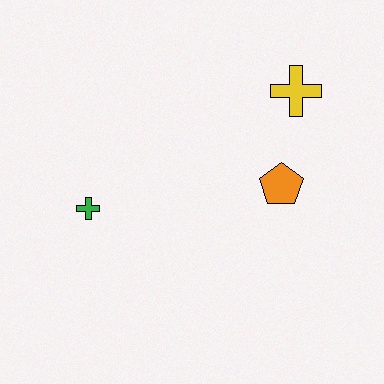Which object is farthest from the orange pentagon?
The green cross is farthest from the orange pentagon.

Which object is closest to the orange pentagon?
The yellow cross is closest to the orange pentagon.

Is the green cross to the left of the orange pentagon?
Yes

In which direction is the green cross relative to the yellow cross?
The green cross is to the left of the yellow cross.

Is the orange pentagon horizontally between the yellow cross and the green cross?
Yes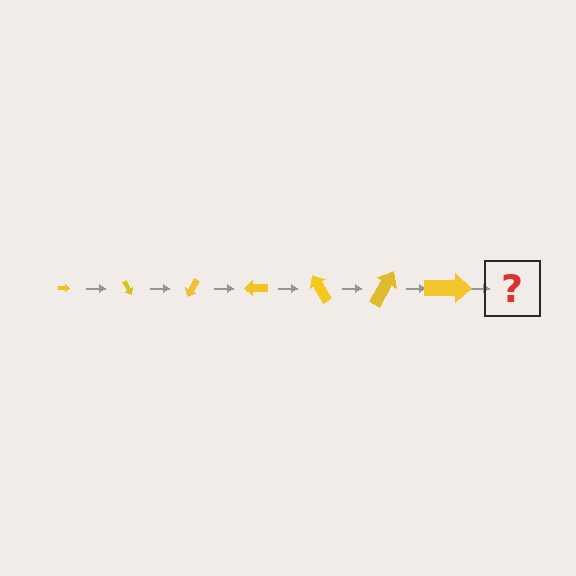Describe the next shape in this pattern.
It should be an arrow, larger than the previous one and rotated 420 degrees from the start.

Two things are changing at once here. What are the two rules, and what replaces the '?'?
The two rules are that the arrow grows larger each step and it rotates 60 degrees each step. The '?' should be an arrow, larger than the previous one and rotated 420 degrees from the start.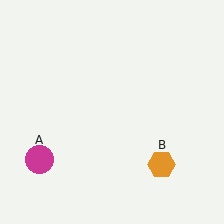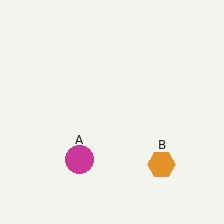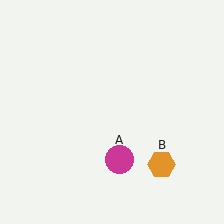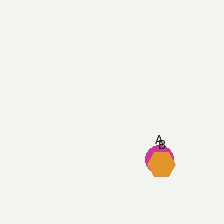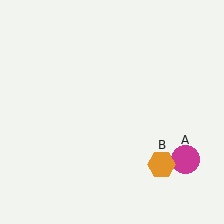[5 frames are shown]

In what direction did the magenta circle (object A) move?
The magenta circle (object A) moved right.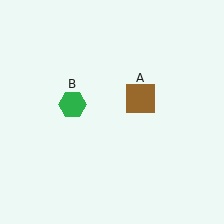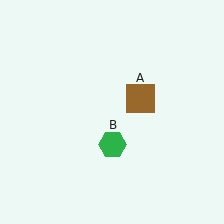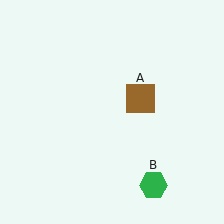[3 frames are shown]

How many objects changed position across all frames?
1 object changed position: green hexagon (object B).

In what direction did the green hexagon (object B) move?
The green hexagon (object B) moved down and to the right.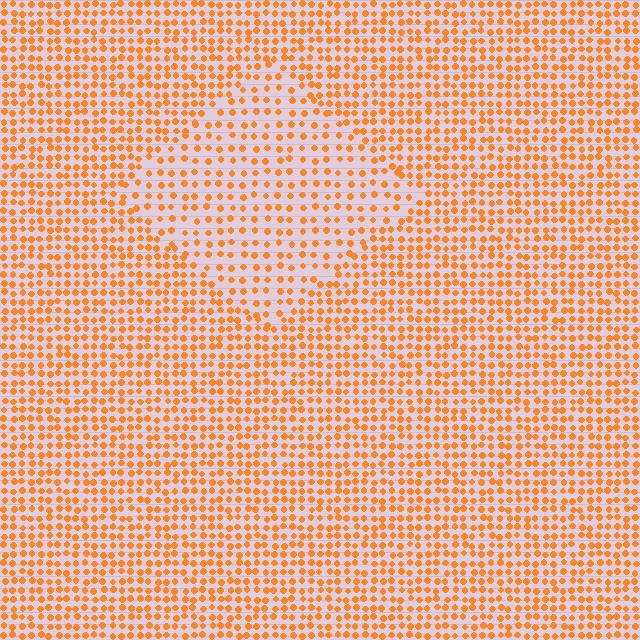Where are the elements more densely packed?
The elements are more densely packed outside the diamond boundary.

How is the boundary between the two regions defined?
The boundary is defined by a change in element density (approximately 1.7x ratio). All elements are the same color, size, and shape.